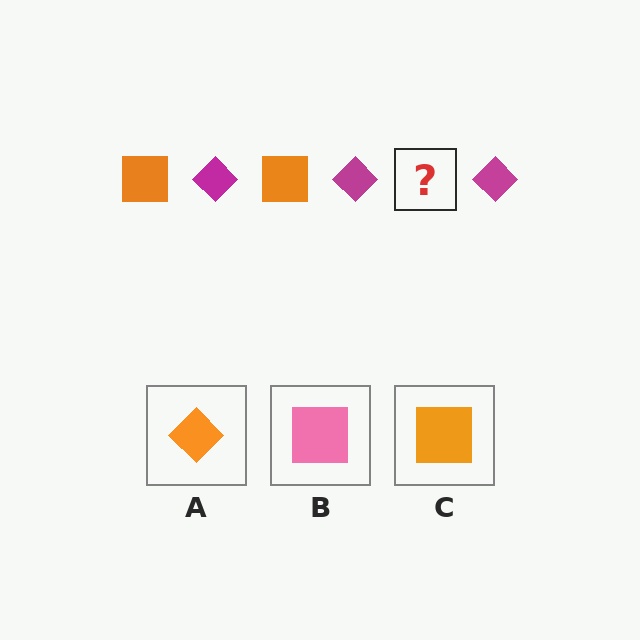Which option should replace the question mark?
Option C.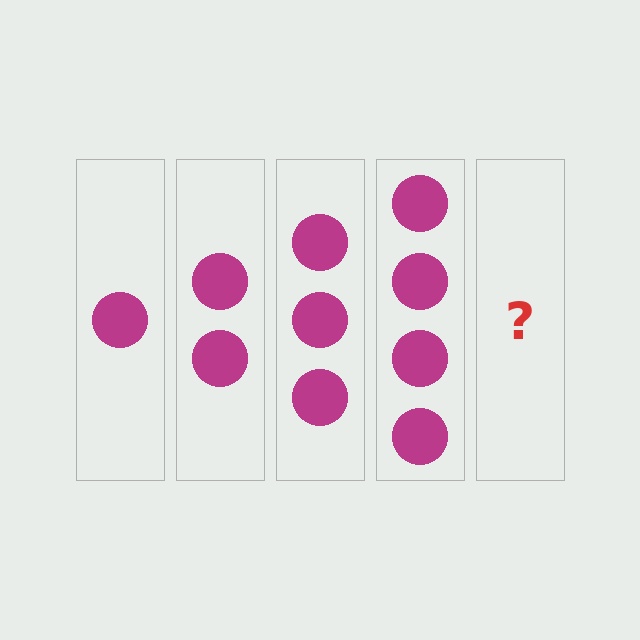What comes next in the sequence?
The next element should be 5 circles.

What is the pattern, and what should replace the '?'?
The pattern is that each step adds one more circle. The '?' should be 5 circles.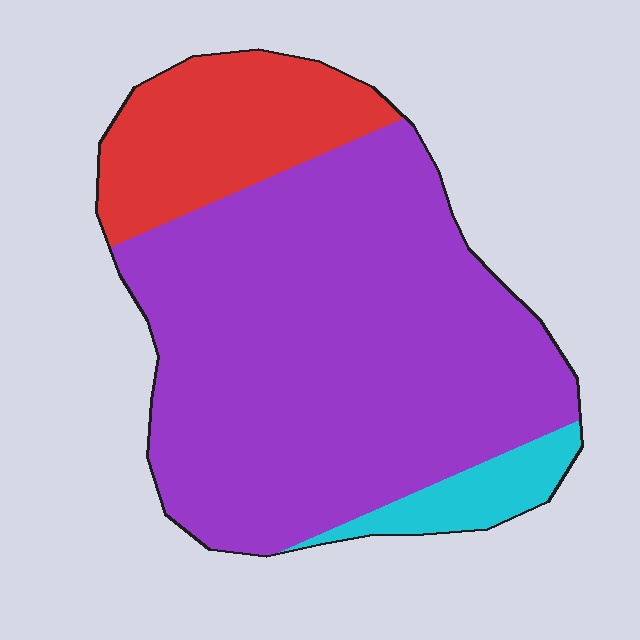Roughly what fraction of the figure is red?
Red covers around 20% of the figure.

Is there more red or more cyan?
Red.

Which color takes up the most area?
Purple, at roughly 75%.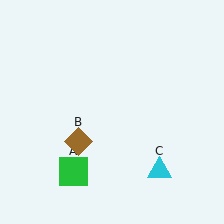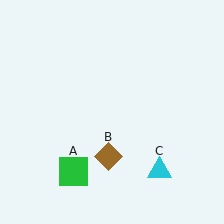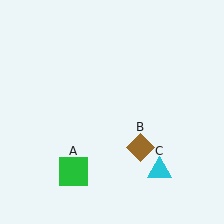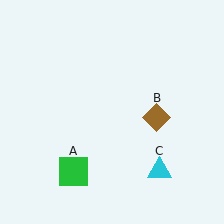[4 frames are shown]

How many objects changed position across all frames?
1 object changed position: brown diamond (object B).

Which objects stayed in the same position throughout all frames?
Green square (object A) and cyan triangle (object C) remained stationary.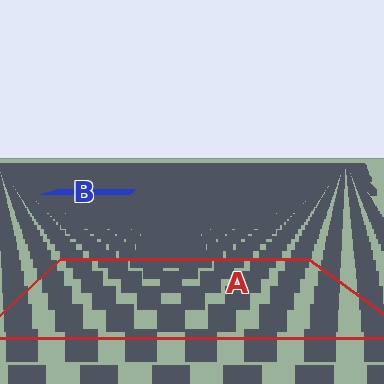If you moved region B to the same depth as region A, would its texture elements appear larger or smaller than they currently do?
They would appear larger. At a closer depth, the same texture elements are projected at a bigger on-screen size.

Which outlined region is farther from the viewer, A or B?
Region B is farther from the viewer — the texture elements inside it appear smaller and more densely packed.